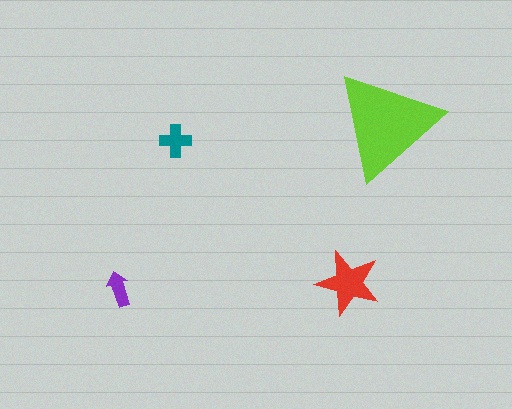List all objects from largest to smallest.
The lime triangle, the red star, the teal cross, the purple arrow.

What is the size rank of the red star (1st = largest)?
2nd.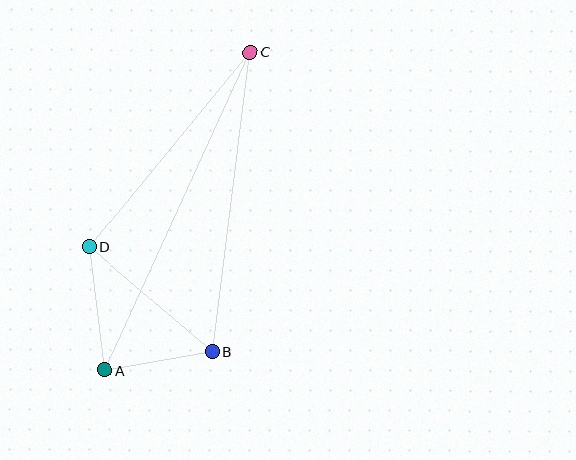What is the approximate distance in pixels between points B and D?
The distance between B and D is approximately 161 pixels.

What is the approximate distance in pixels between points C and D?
The distance between C and D is approximately 253 pixels.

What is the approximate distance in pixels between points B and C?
The distance between B and C is approximately 302 pixels.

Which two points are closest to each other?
Points A and B are closest to each other.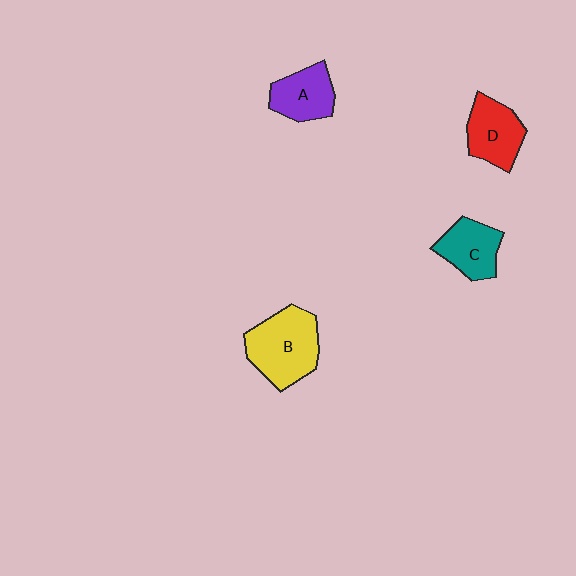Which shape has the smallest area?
Shape A (purple).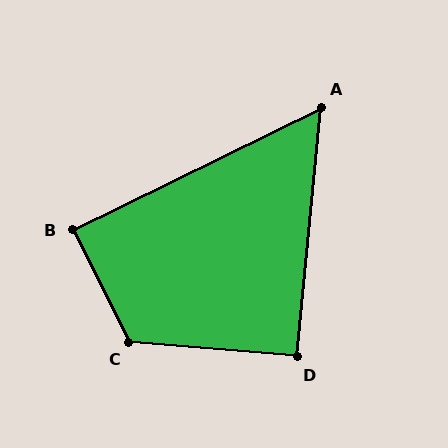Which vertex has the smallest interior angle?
A, at approximately 58 degrees.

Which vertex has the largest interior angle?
C, at approximately 122 degrees.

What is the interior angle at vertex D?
Approximately 91 degrees (approximately right).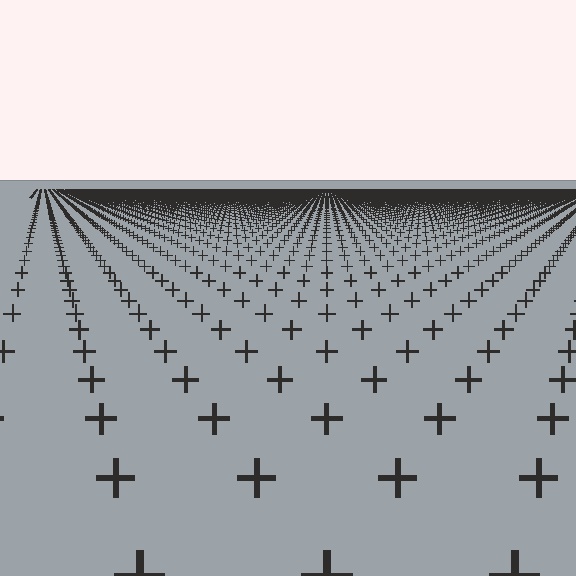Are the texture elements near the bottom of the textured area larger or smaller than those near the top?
Larger. Near the bottom, elements are closer to the viewer and appear at a bigger on-screen size.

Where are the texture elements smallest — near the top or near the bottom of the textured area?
Near the top.